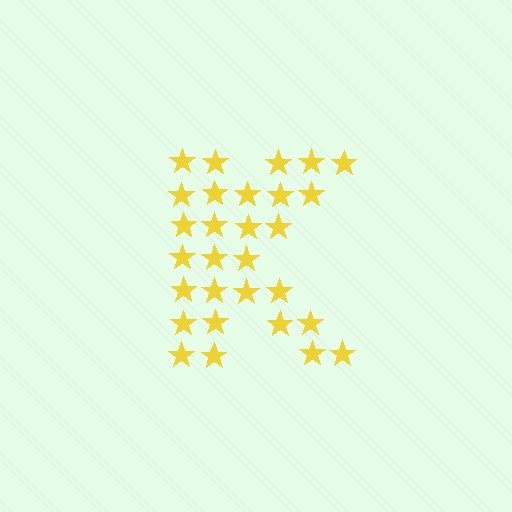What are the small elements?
The small elements are stars.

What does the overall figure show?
The overall figure shows the letter K.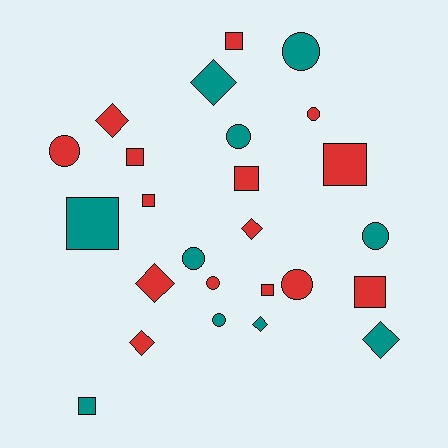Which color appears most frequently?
Red, with 15 objects.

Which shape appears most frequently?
Circle, with 9 objects.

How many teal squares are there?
There are 2 teal squares.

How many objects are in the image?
There are 25 objects.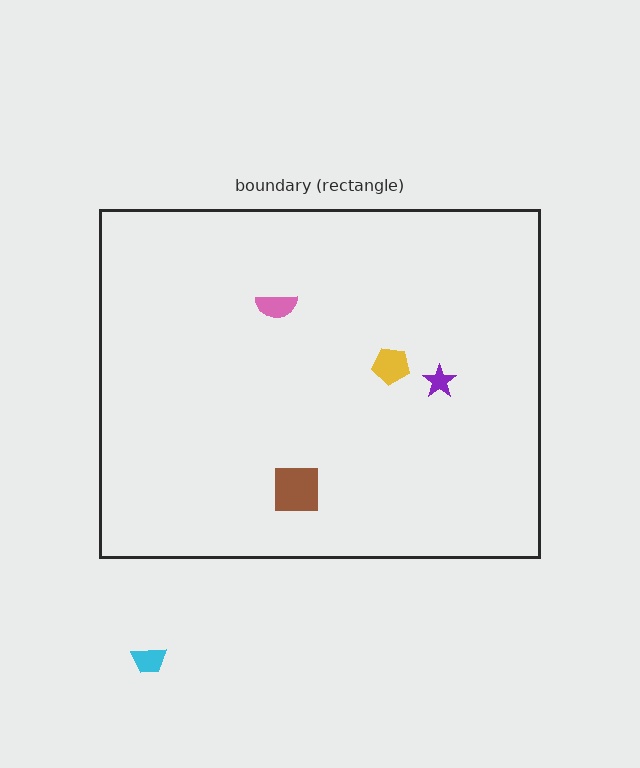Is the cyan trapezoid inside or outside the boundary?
Outside.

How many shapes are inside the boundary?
4 inside, 1 outside.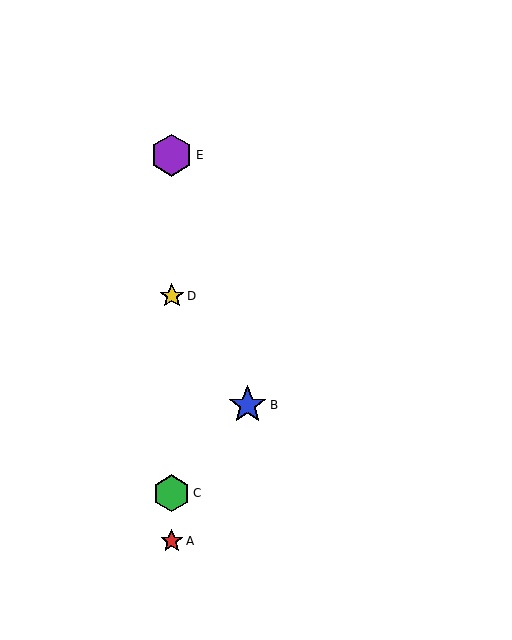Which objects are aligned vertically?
Objects A, C, D, E are aligned vertically.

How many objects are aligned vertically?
4 objects (A, C, D, E) are aligned vertically.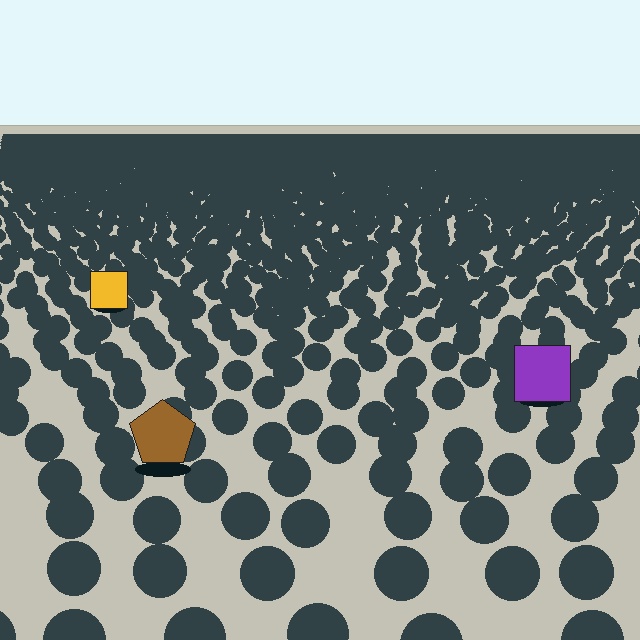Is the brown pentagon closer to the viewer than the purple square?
Yes. The brown pentagon is closer — you can tell from the texture gradient: the ground texture is coarser near it.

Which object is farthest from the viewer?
The yellow square is farthest from the viewer. It appears smaller and the ground texture around it is denser.